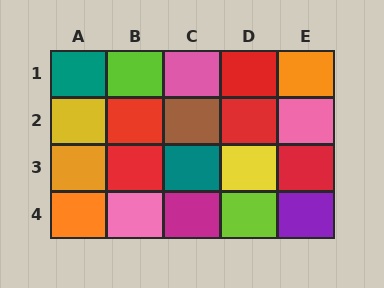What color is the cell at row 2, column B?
Red.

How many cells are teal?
2 cells are teal.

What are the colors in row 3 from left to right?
Orange, red, teal, yellow, red.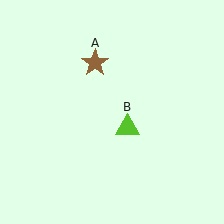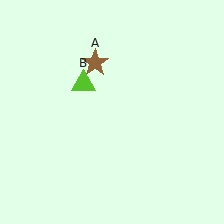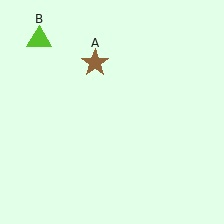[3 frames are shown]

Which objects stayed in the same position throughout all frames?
Brown star (object A) remained stationary.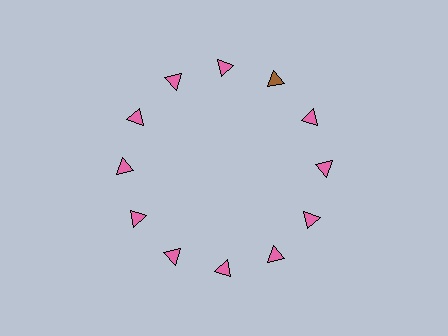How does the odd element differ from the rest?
It has a different color: brown instead of pink.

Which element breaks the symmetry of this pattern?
The brown triangle at roughly the 1 o'clock position breaks the symmetry. All other shapes are pink triangles.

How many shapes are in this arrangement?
There are 12 shapes arranged in a ring pattern.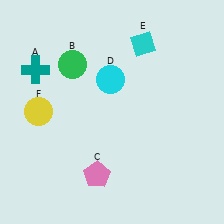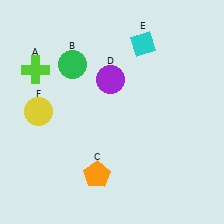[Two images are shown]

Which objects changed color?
A changed from teal to lime. C changed from pink to orange. D changed from cyan to purple.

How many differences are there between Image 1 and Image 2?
There are 3 differences between the two images.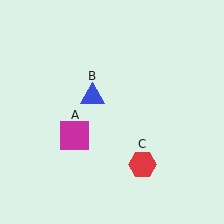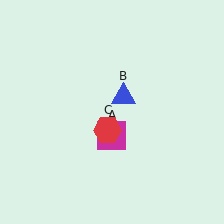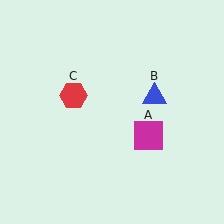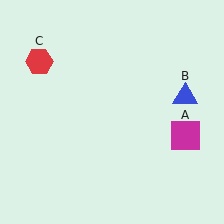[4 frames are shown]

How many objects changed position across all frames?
3 objects changed position: magenta square (object A), blue triangle (object B), red hexagon (object C).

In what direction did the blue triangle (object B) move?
The blue triangle (object B) moved right.